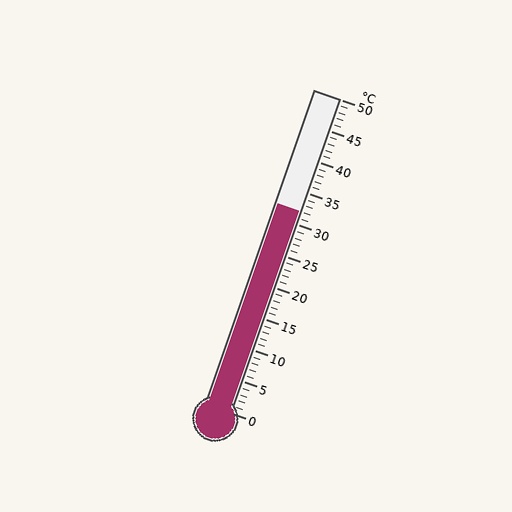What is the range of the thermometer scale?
The thermometer scale ranges from 0°C to 50°C.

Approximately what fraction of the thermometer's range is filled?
The thermometer is filled to approximately 65% of its range.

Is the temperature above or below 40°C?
The temperature is below 40°C.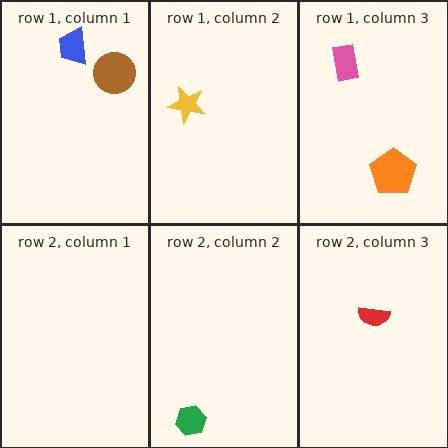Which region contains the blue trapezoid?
The row 1, column 1 region.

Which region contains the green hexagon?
The row 2, column 2 region.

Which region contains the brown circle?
The row 1, column 1 region.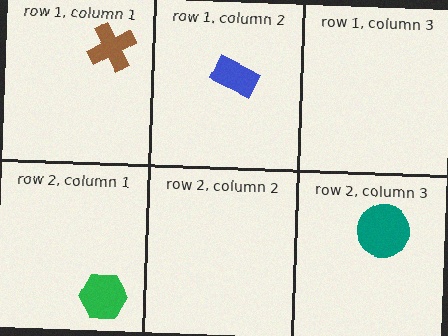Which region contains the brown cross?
The row 1, column 1 region.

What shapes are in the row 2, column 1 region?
The green hexagon.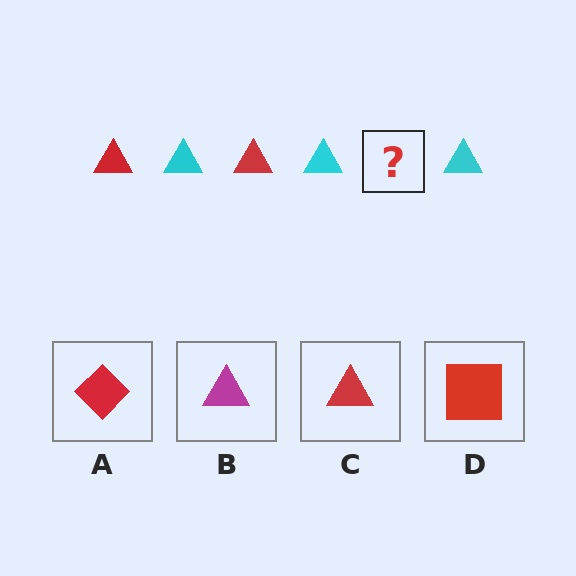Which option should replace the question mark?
Option C.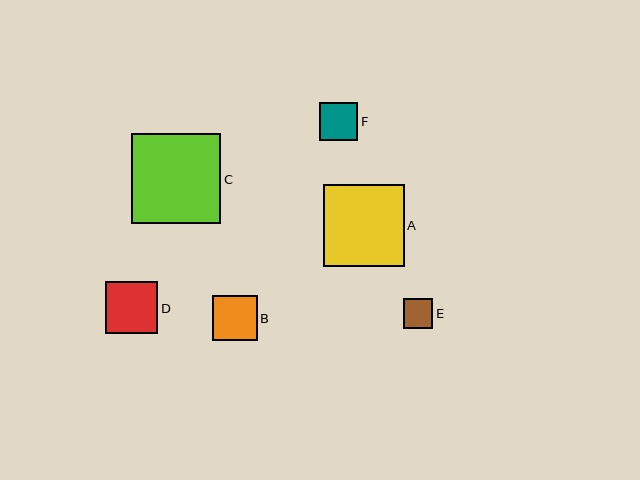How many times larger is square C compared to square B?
Square C is approximately 2.0 times the size of square B.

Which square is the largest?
Square C is the largest with a size of approximately 90 pixels.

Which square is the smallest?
Square E is the smallest with a size of approximately 29 pixels.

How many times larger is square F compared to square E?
Square F is approximately 1.3 times the size of square E.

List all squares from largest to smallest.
From largest to smallest: C, A, D, B, F, E.